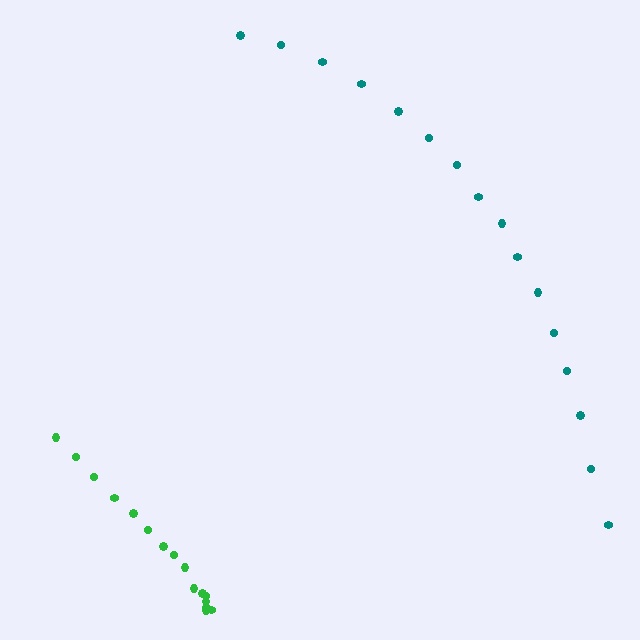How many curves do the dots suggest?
There are 2 distinct paths.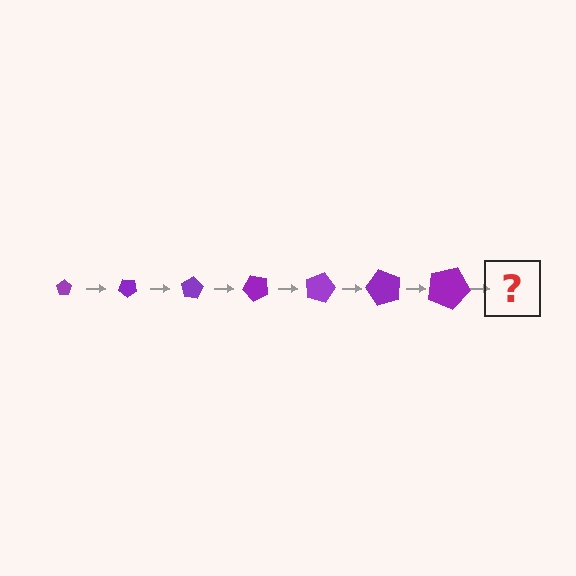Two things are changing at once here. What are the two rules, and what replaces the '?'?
The two rules are that the pentagon grows larger each step and it rotates 40 degrees each step. The '?' should be a pentagon, larger than the previous one and rotated 280 degrees from the start.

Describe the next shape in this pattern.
It should be a pentagon, larger than the previous one and rotated 280 degrees from the start.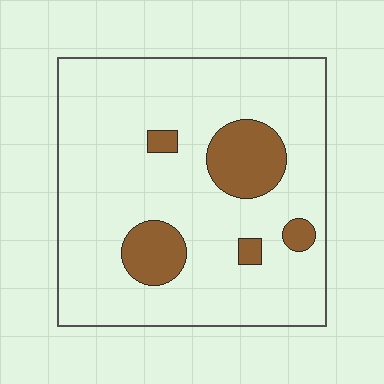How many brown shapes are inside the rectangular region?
5.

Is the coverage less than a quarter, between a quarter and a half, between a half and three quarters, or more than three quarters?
Less than a quarter.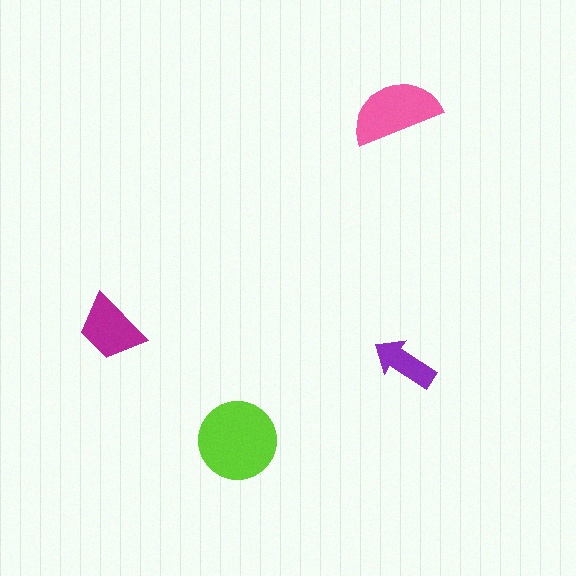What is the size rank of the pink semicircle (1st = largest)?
2nd.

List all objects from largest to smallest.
The lime circle, the pink semicircle, the magenta trapezoid, the purple arrow.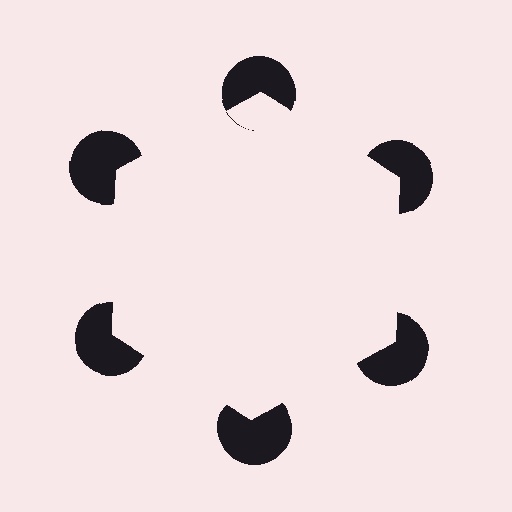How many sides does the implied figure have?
6 sides.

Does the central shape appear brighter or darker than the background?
It typically appears slightly brighter than the background, even though no actual brightness change is drawn.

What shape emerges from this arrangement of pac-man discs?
An illusory hexagon — its edges are inferred from the aligned wedge cuts in the pac-man discs, not physically drawn.